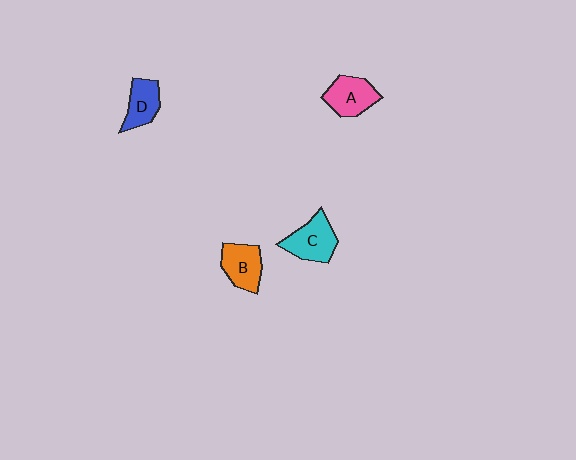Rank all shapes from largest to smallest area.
From largest to smallest: C (cyan), A (pink), B (orange), D (blue).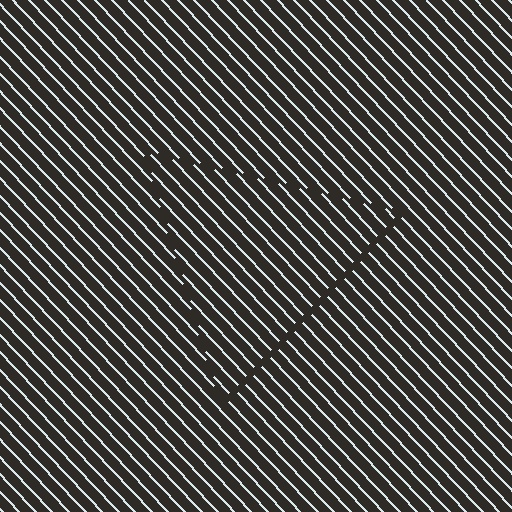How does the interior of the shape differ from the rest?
The interior of the shape contains the same grating, shifted by half a period — the contour is defined by the phase discontinuity where line-ends from the inner and outer gratings abut.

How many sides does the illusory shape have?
3 sides — the line-ends trace a triangle.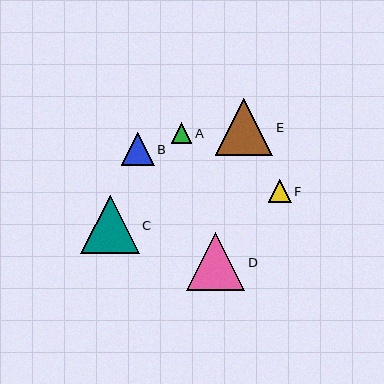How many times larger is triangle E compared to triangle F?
Triangle E is approximately 2.6 times the size of triangle F.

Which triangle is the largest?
Triangle D is the largest with a size of approximately 58 pixels.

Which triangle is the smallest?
Triangle A is the smallest with a size of approximately 20 pixels.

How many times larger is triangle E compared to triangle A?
Triangle E is approximately 2.8 times the size of triangle A.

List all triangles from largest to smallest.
From largest to smallest: D, C, E, B, F, A.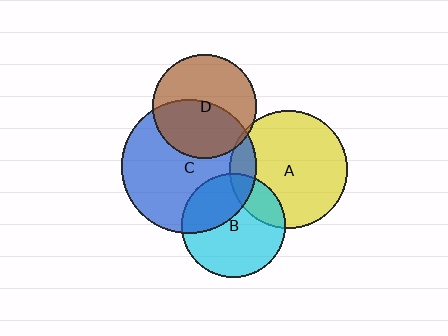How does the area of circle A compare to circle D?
Approximately 1.3 times.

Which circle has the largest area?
Circle C (blue).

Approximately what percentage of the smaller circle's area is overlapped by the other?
Approximately 35%.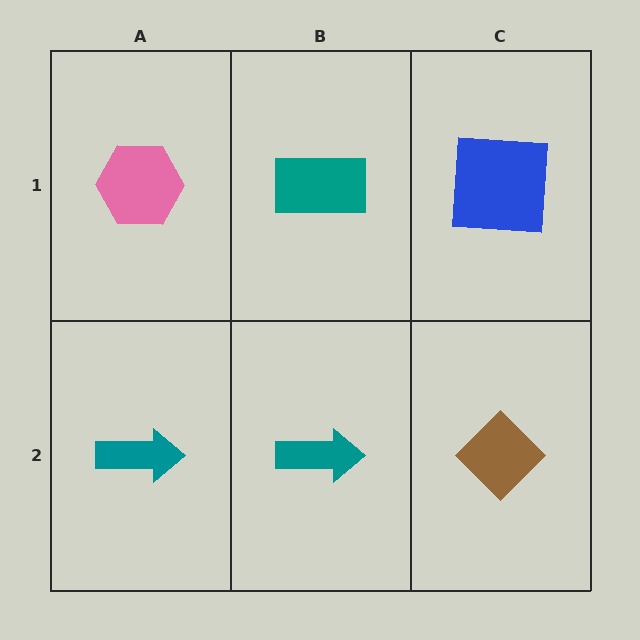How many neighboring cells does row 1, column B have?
3.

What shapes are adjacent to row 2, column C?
A blue square (row 1, column C), a teal arrow (row 2, column B).